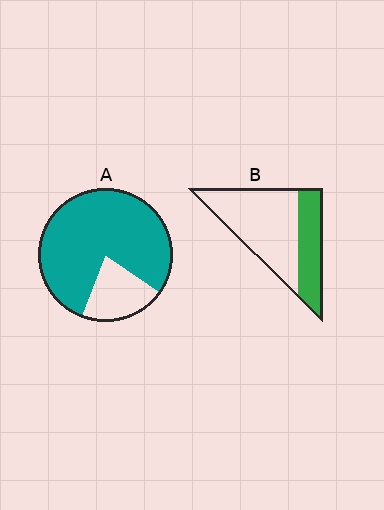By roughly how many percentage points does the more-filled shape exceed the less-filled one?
By roughly 45 percentage points (A over B).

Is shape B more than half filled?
No.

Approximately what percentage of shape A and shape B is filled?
A is approximately 80% and B is approximately 35%.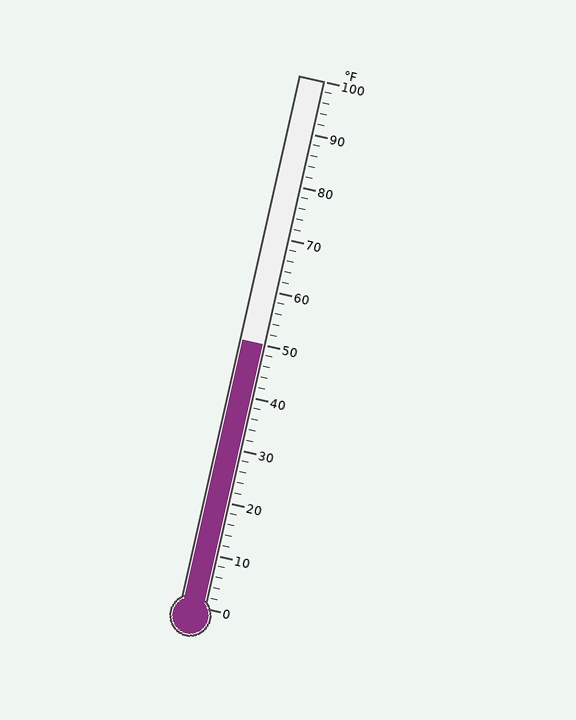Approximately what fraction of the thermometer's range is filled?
The thermometer is filled to approximately 50% of its range.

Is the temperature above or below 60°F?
The temperature is below 60°F.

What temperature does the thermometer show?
The thermometer shows approximately 50°F.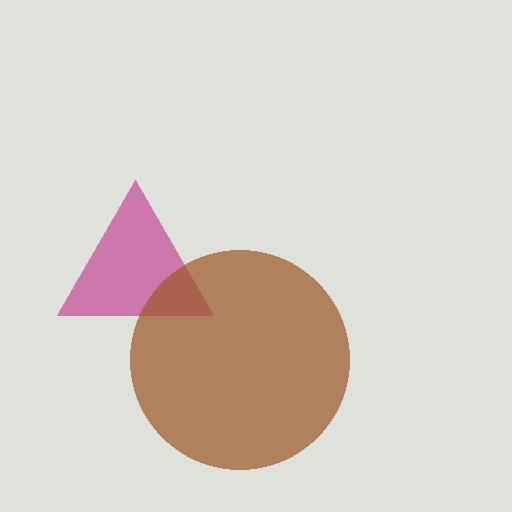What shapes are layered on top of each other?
The layered shapes are: a magenta triangle, a brown circle.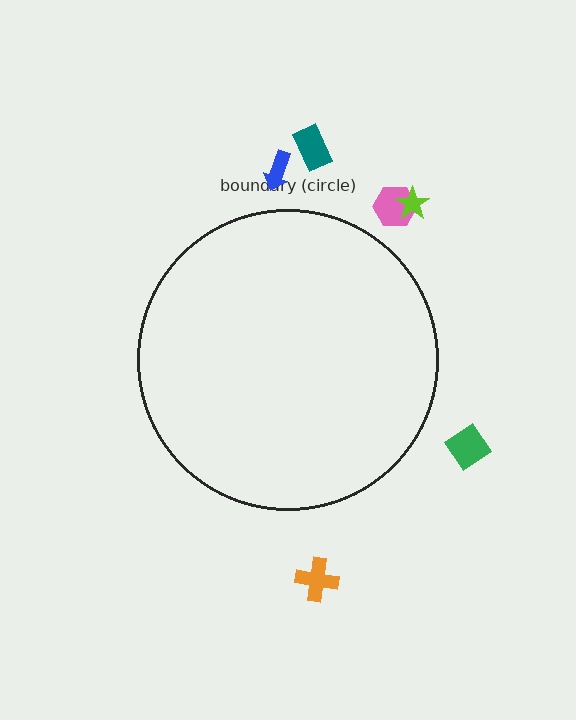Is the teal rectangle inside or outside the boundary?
Outside.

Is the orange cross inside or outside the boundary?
Outside.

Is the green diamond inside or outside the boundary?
Outside.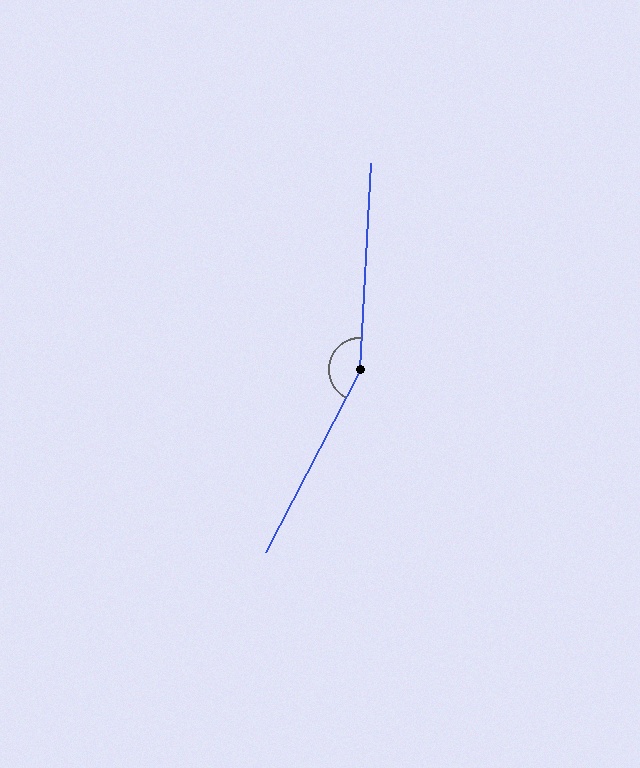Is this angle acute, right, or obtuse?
It is obtuse.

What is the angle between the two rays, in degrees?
Approximately 156 degrees.